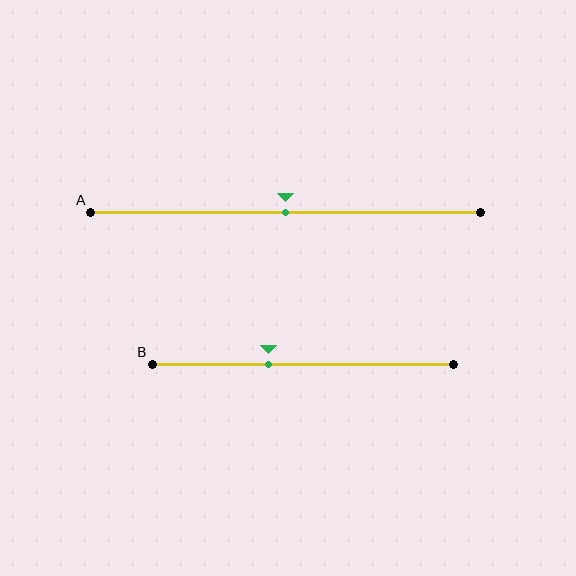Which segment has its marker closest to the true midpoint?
Segment A has its marker closest to the true midpoint.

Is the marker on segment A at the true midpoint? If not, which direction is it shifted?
Yes, the marker on segment A is at the true midpoint.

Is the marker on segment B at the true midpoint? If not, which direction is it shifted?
No, the marker on segment B is shifted to the left by about 12% of the segment length.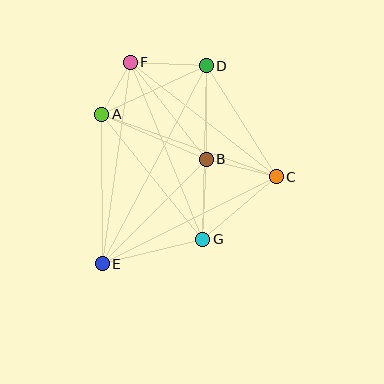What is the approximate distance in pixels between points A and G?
The distance between A and G is approximately 161 pixels.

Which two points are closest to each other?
Points A and F are closest to each other.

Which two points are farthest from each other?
Points D and E are farthest from each other.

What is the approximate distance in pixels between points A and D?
The distance between A and D is approximately 115 pixels.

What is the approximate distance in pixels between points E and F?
The distance between E and F is approximately 204 pixels.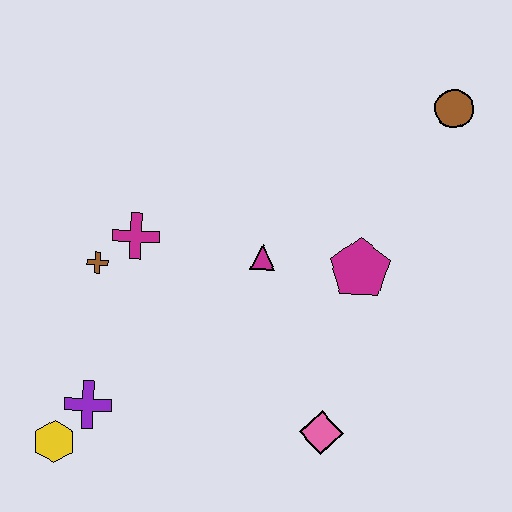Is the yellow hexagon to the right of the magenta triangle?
No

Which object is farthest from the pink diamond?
The brown circle is farthest from the pink diamond.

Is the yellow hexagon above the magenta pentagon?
No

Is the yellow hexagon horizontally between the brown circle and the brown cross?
No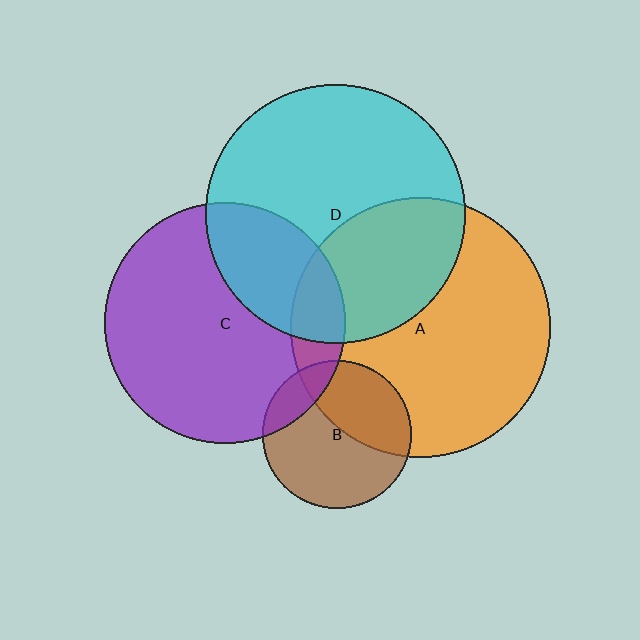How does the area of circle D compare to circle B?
Approximately 3.1 times.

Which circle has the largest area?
Circle D (cyan).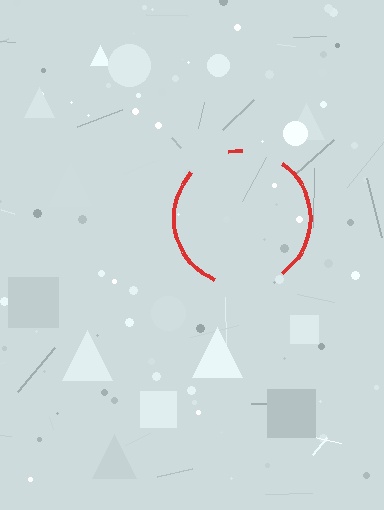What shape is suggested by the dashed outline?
The dashed outline suggests a circle.